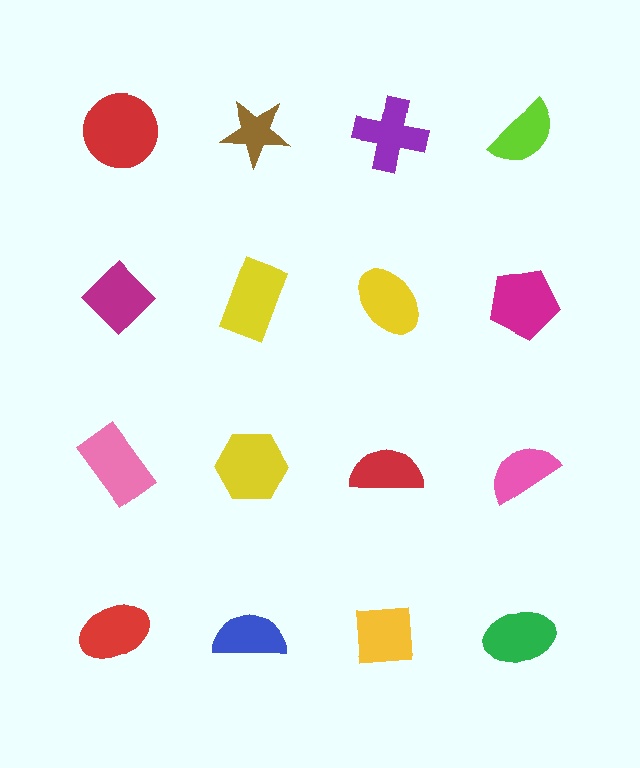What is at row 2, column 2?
A yellow rectangle.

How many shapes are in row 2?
4 shapes.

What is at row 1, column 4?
A lime semicircle.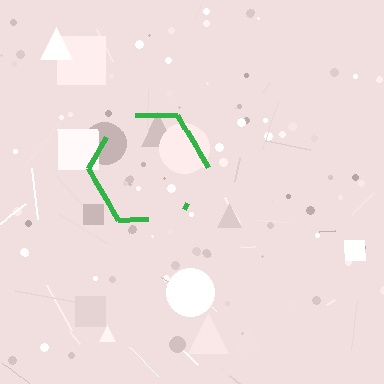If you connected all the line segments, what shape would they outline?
They would outline a hexagon.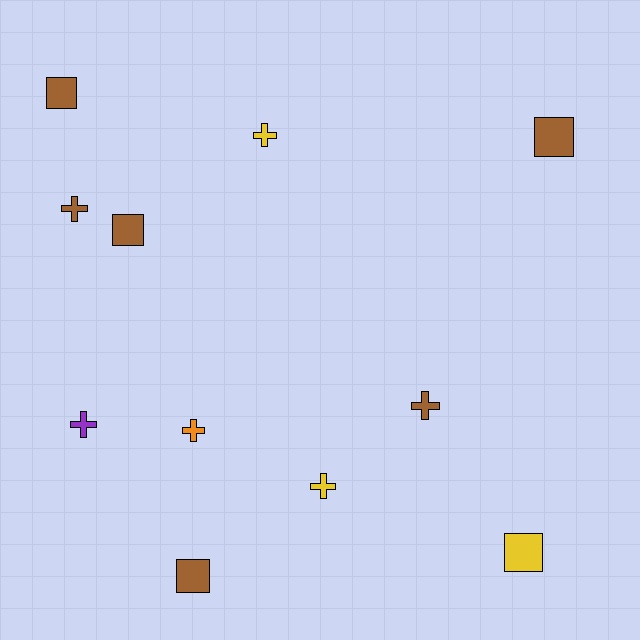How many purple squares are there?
There are no purple squares.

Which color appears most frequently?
Brown, with 6 objects.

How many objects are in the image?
There are 11 objects.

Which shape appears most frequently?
Cross, with 6 objects.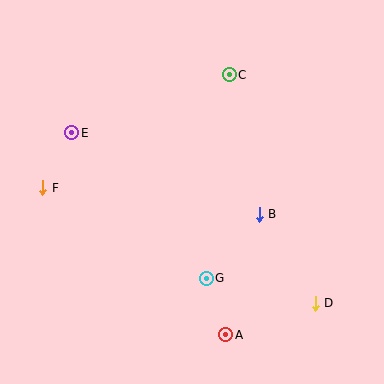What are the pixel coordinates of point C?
Point C is at (229, 75).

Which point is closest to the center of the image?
Point B at (259, 214) is closest to the center.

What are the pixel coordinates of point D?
Point D is at (315, 303).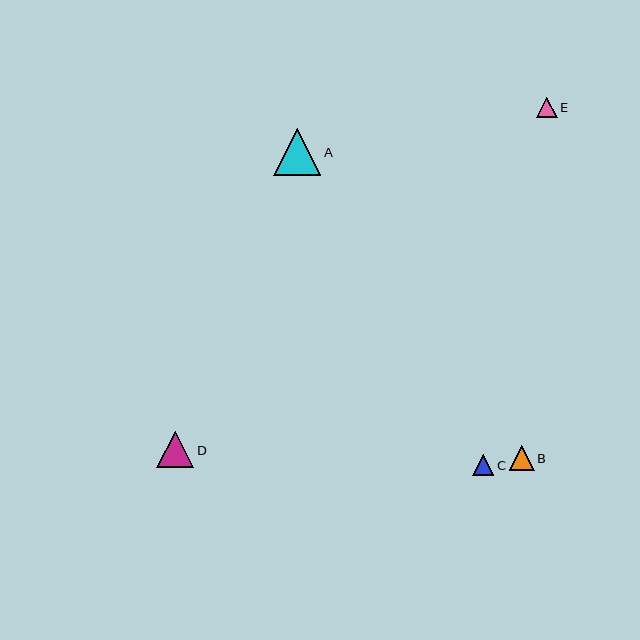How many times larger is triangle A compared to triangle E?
Triangle A is approximately 2.3 times the size of triangle E.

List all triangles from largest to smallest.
From largest to smallest: A, D, B, C, E.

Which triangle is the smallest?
Triangle E is the smallest with a size of approximately 20 pixels.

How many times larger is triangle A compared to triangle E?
Triangle A is approximately 2.3 times the size of triangle E.